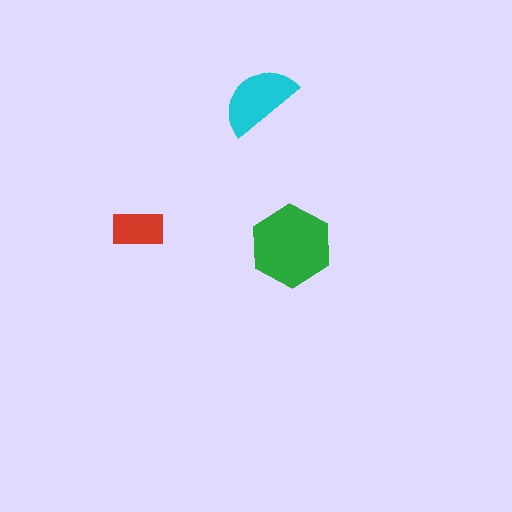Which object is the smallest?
The red rectangle.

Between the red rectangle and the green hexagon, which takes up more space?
The green hexagon.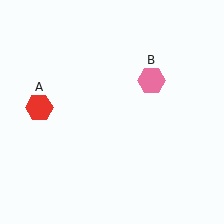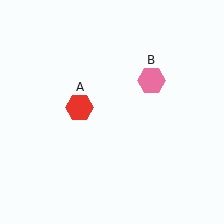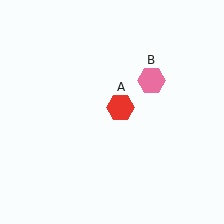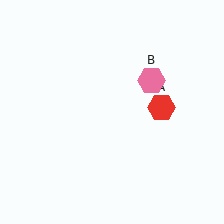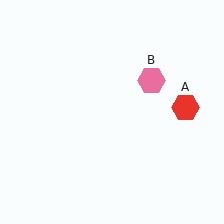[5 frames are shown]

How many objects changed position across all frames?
1 object changed position: red hexagon (object A).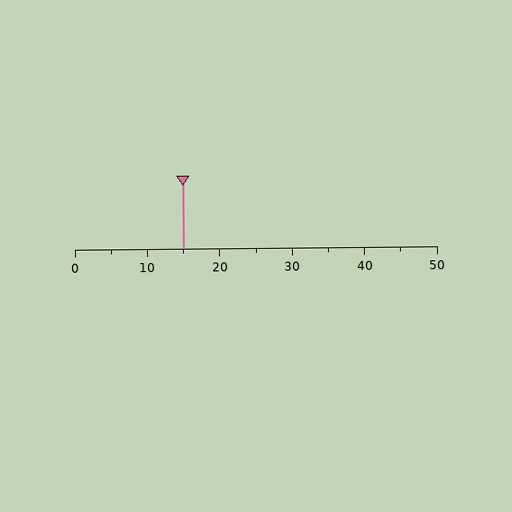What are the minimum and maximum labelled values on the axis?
The axis runs from 0 to 50.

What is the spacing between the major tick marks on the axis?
The major ticks are spaced 10 apart.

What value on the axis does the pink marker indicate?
The marker indicates approximately 15.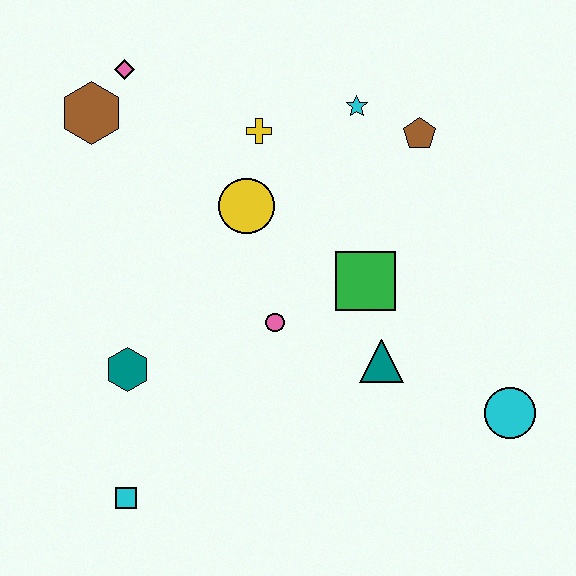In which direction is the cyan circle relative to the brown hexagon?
The cyan circle is to the right of the brown hexagon.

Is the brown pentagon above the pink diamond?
No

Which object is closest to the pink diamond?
The brown hexagon is closest to the pink diamond.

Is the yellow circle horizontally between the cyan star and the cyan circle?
No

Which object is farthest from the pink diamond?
The cyan circle is farthest from the pink diamond.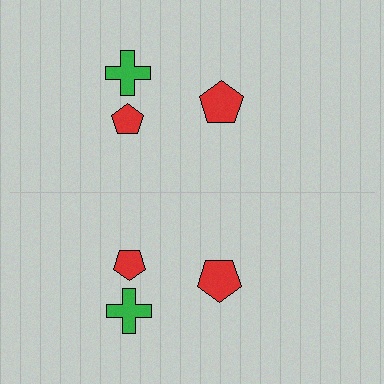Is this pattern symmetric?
Yes, this pattern has bilateral (reflection) symmetry.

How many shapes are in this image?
There are 6 shapes in this image.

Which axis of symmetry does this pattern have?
The pattern has a horizontal axis of symmetry running through the center of the image.